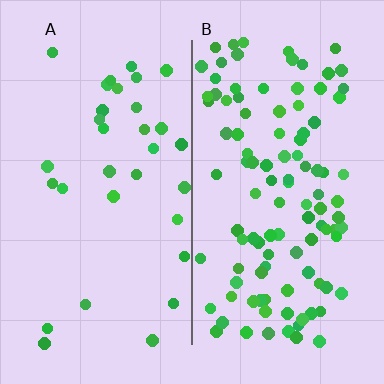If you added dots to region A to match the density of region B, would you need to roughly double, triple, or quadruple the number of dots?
Approximately triple.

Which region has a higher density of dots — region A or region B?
B (the right).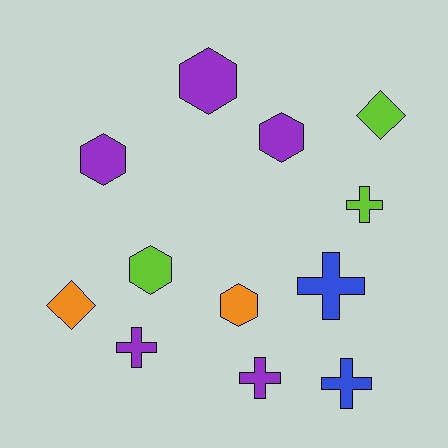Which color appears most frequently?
Purple, with 5 objects.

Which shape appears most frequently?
Cross, with 5 objects.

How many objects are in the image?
There are 12 objects.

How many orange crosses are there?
There are no orange crosses.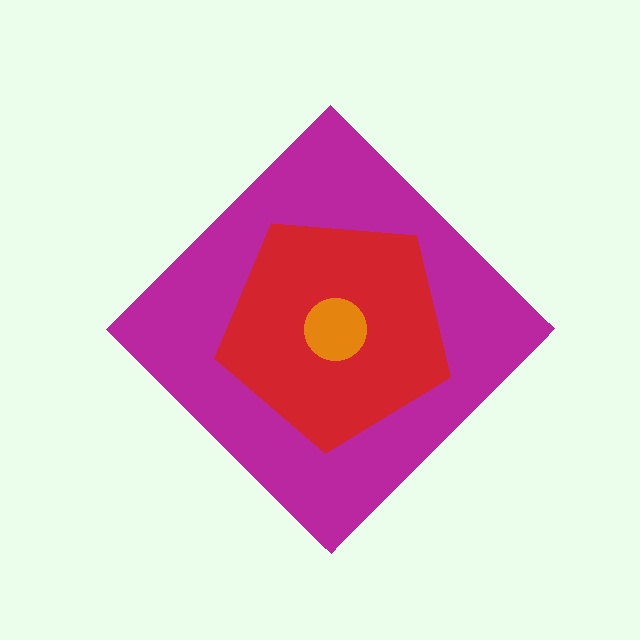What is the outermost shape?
The magenta diamond.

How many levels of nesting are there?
3.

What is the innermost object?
The orange circle.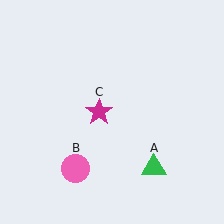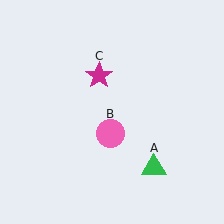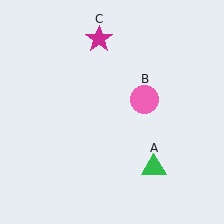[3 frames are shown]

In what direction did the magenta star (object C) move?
The magenta star (object C) moved up.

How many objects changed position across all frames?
2 objects changed position: pink circle (object B), magenta star (object C).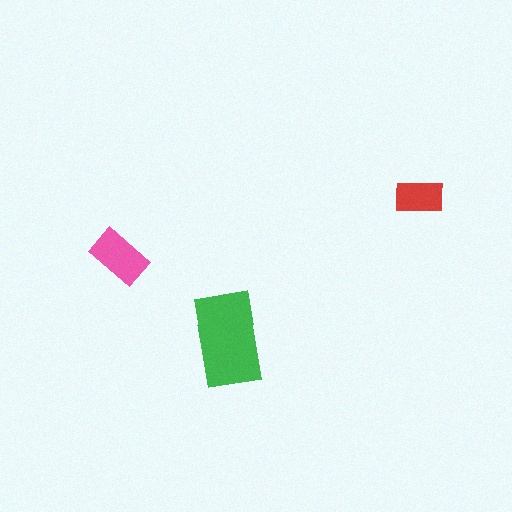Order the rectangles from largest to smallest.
the green one, the pink one, the red one.